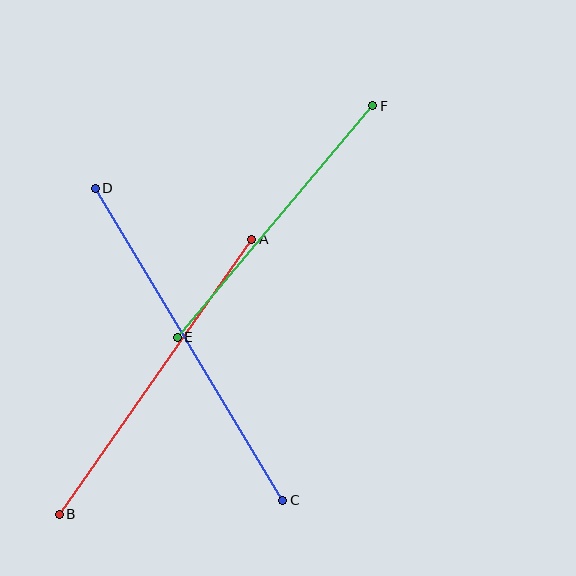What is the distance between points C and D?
The distance is approximately 364 pixels.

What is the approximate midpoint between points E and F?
The midpoint is at approximately (275, 221) pixels.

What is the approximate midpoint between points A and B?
The midpoint is at approximately (155, 377) pixels.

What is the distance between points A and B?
The distance is approximately 336 pixels.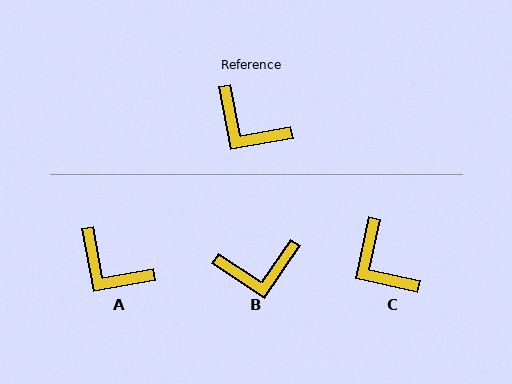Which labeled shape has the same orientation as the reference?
A.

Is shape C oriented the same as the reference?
No, it is off by about 23 degrees.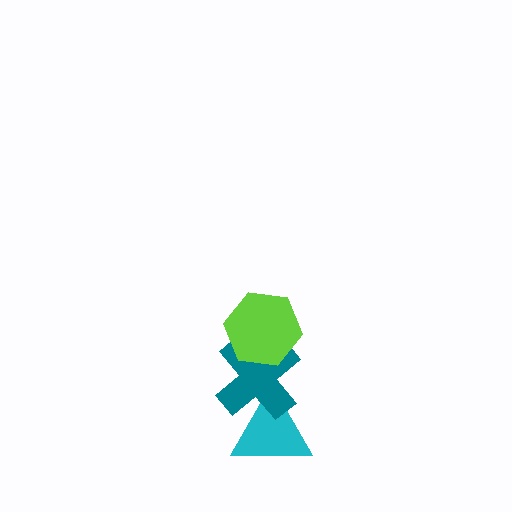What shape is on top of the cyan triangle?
The teal cross is on top of the cyan triangle.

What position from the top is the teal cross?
The teal cross is 2nd from the top.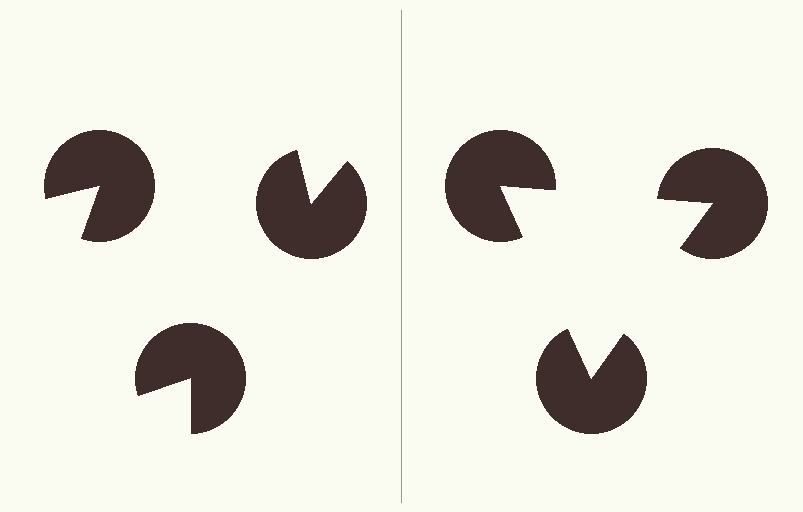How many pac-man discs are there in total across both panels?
6 — 3 on each side.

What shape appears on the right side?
An illusory triangle.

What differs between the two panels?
The pac-man discs are positioned identically on both sides; only the wedge orientations differ. On the right they align to a triangle; on the left they are misaligned.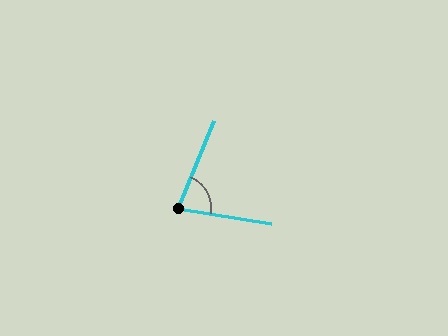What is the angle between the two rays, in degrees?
Approximately 78 degrees.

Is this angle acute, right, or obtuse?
It is acute.